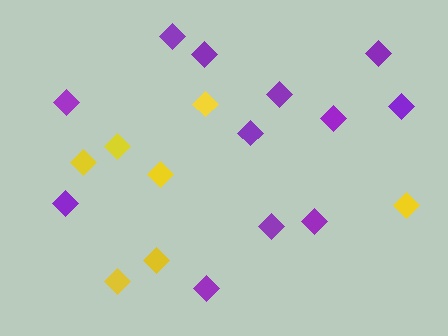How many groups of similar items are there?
There are 2 groups: one group of purple diamonds (12) and one group of yellow diamonds (7).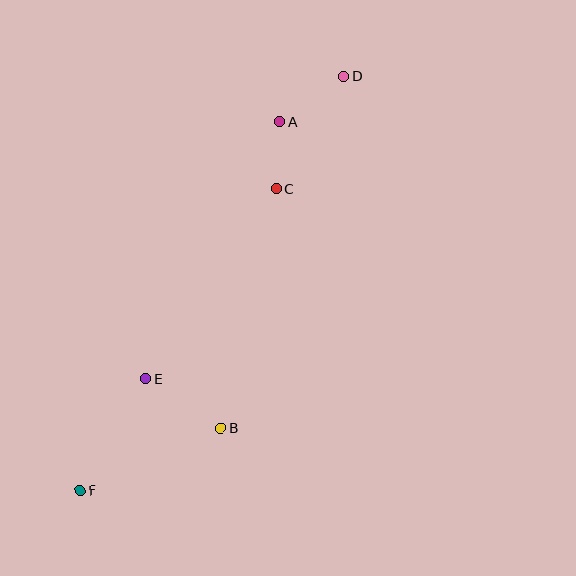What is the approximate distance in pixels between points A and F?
The distance between A and F is approximately 419 pixels.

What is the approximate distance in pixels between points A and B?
The distance between A and B is approximately 312 pixels.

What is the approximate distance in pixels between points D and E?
The distance between D and E is approximately 361 pixels.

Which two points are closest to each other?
Points A and C are closest to each other.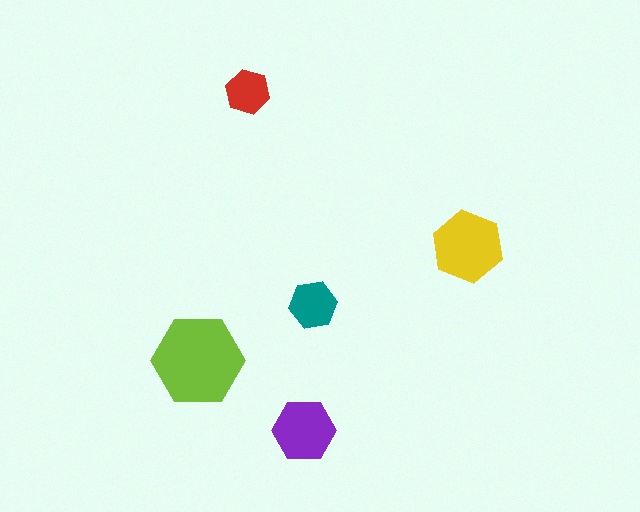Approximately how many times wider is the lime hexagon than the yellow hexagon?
About 1.5 times wider.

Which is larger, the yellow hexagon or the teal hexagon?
The yellow one.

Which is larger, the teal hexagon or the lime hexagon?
The lime one.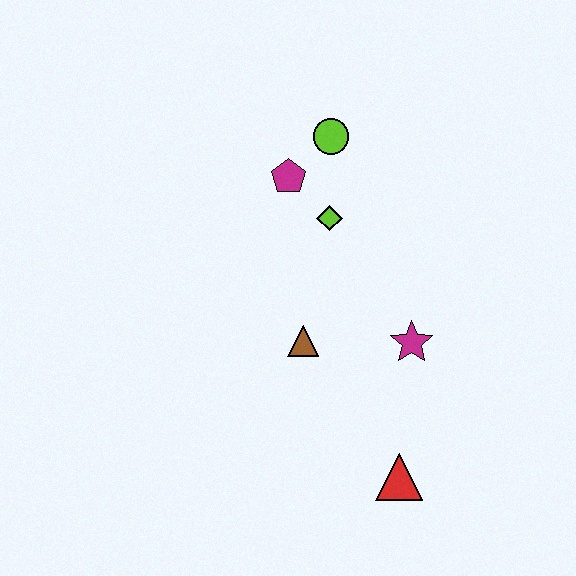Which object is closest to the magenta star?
The brown triangle is closest to the magenta star.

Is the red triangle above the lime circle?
No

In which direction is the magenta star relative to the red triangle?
The magenta star is above the red triangle.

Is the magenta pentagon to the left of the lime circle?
Yes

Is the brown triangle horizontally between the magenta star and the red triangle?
No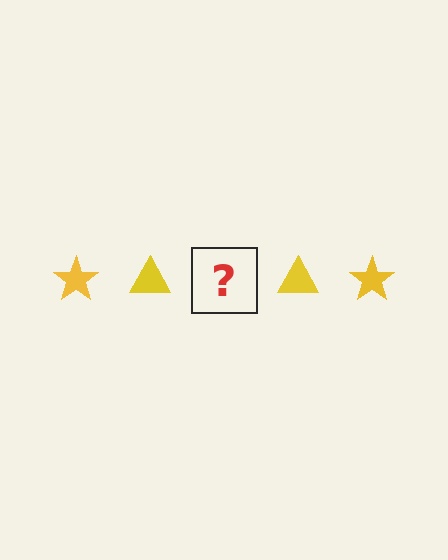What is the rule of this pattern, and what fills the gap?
The rule is that the pattern cycles through star, triangle shapes in yellow. The gap should be filled with a yellow star.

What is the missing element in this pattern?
The missing element is a yellow star.